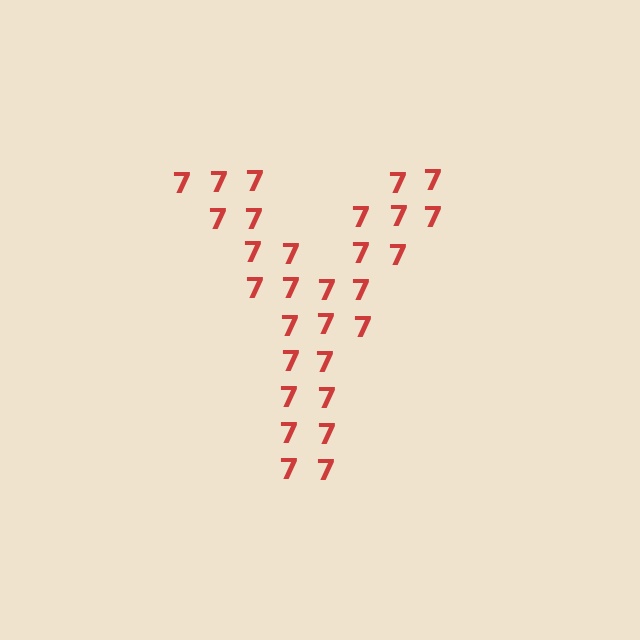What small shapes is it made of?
It is made of small digit 7's.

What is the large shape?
The large shape is the letter Y.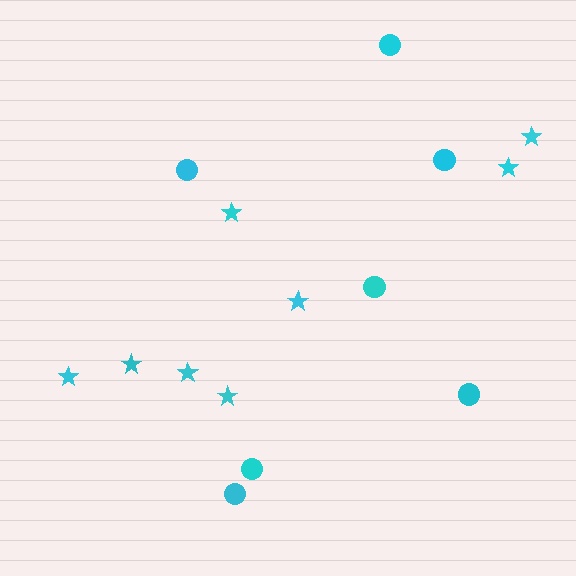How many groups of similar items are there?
There are 2 groups: one group of stars (8) and one group of circles (7).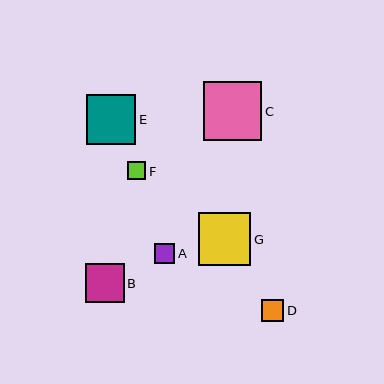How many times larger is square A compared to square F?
Square A is approximately 1.1 times the size of square F.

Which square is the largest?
Square C is the largest with a size of approximately 59 pixels.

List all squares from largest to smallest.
From largest to smallest: C, G, E, B, D, A, F.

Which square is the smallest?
Square F is the smallest with a size of approximately 18 pixels.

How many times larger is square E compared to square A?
Square E is approximately 2.4 times the size of square A.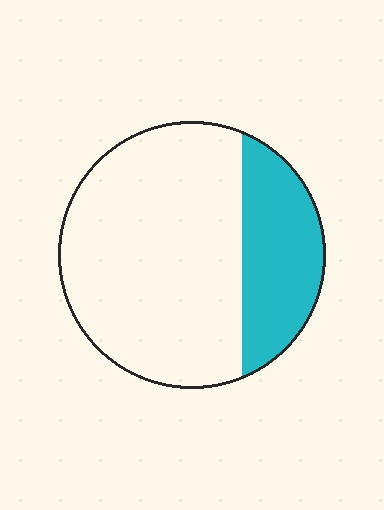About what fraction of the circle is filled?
About one quarter (1/4).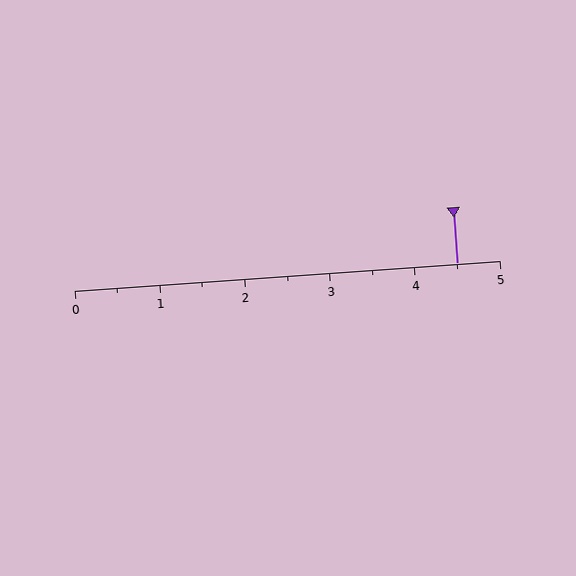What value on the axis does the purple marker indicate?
The marker indicates approximately 4.5.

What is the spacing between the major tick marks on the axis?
The major ticks are spaced 1 apart.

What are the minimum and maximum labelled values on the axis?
The axis runs from 0 to 5.